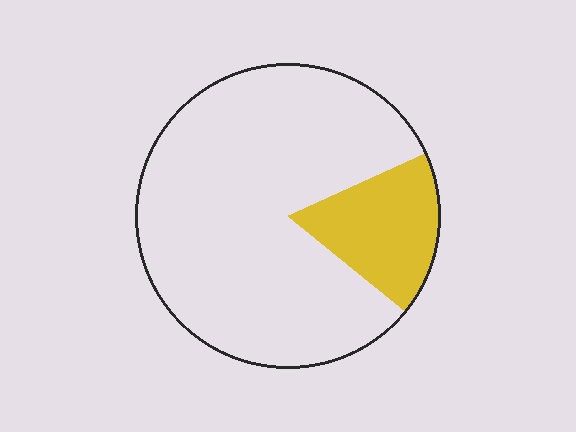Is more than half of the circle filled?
No.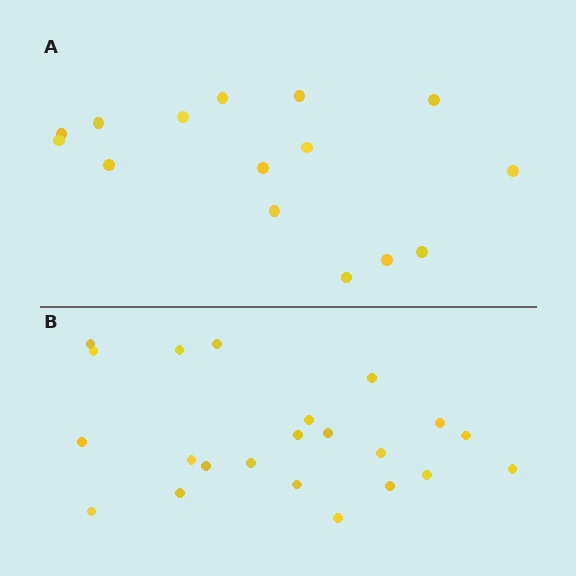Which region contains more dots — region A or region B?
Region B (the bottom region) has more dots.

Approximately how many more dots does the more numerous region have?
Region B has roughly 8 or so more dots than region A.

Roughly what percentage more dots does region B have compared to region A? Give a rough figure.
About 45% more.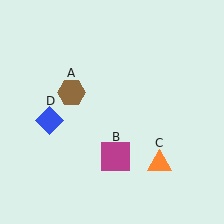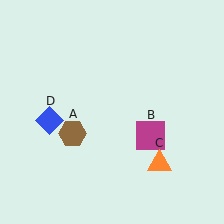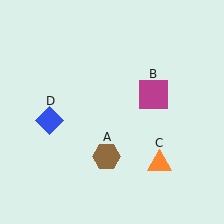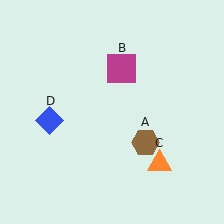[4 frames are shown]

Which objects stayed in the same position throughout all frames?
Orange triangle (object C) and blue diamond (object D) remained stationary.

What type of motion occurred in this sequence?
The brown hexagon (object A), magenta square (object B) rotated counterclockwise around the center of the scene.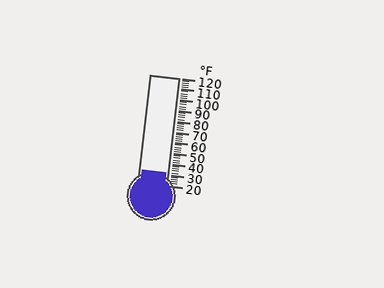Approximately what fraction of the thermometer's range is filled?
The thermometer is filled to approximately 10% of its range.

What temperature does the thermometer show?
The thermometer shows approximately 32°F.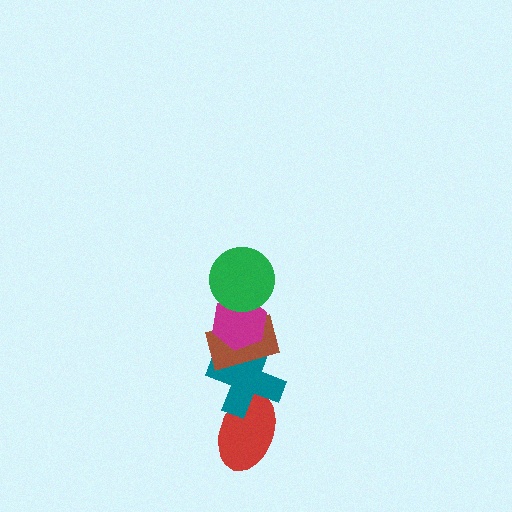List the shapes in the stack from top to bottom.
From top to bottom: the green circle, the magenta hexagon, the brown rectangle, the teal cross, the red ellipse.